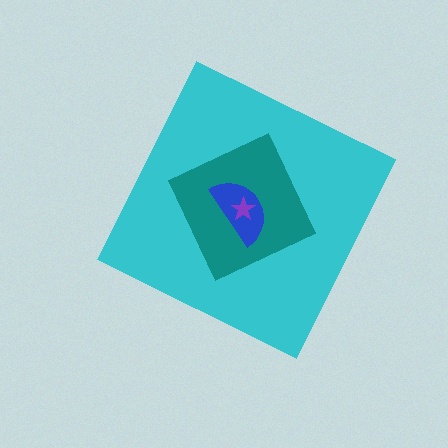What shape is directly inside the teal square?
The blue semicircle.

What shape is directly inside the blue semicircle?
The purple star.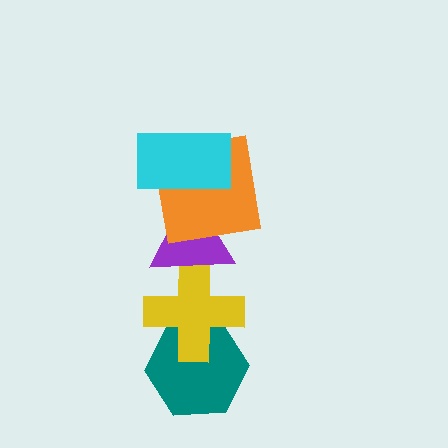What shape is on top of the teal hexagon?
The yellow cross is on top of the teal hexagon.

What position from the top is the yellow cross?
The yellow cross is 4th from the top.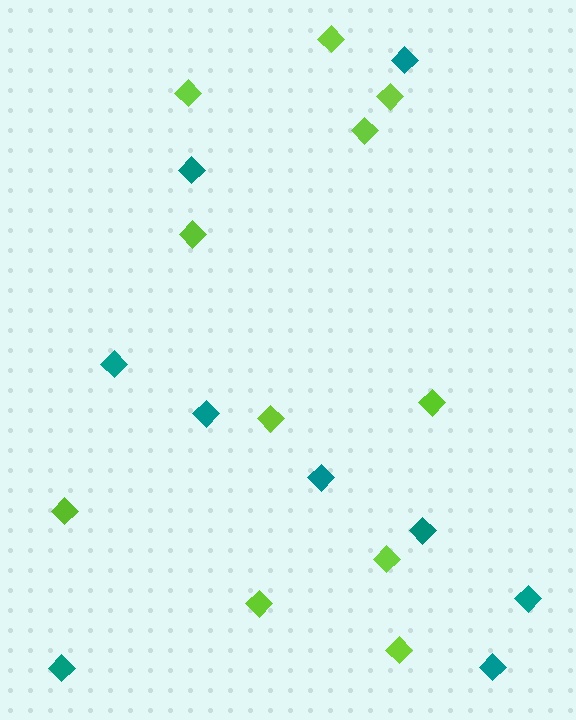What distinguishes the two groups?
There are 2 groups: one group of teal diamonds (9) and one group of lime diamonds (11).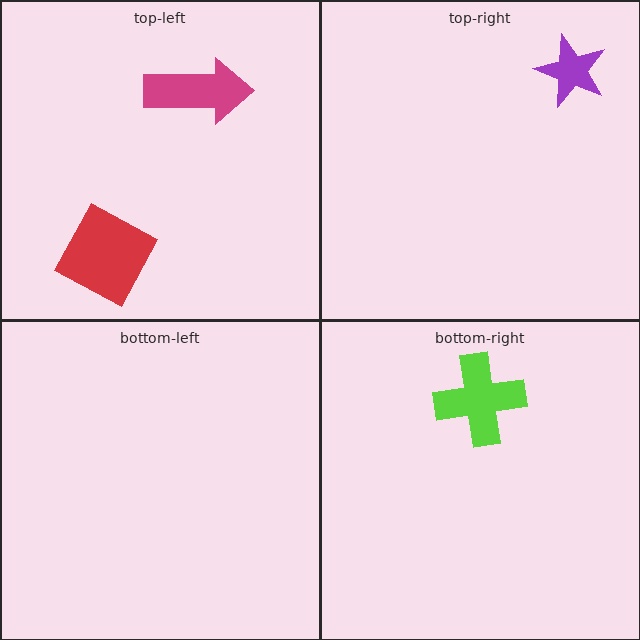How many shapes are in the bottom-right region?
1.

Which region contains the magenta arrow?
The top-left region.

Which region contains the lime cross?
The bottom-right region.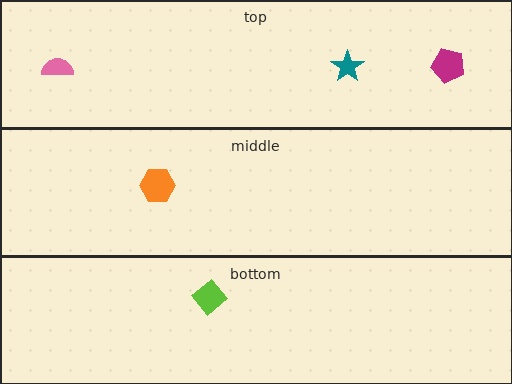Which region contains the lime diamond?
The bottom region.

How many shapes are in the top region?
3.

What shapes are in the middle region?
The orange hexagon.